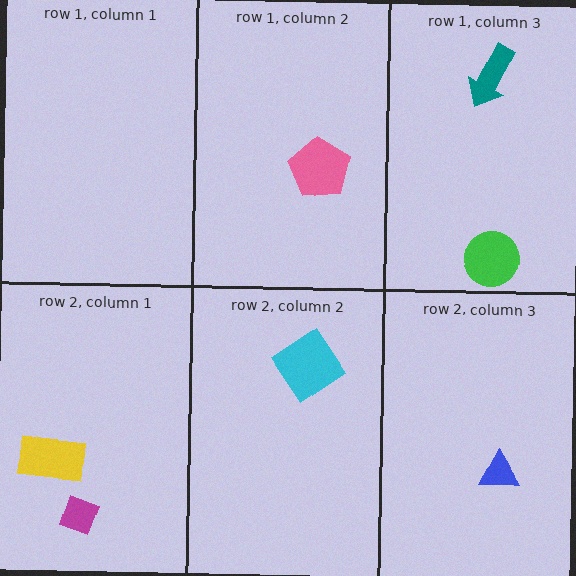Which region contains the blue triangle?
The row 2, column 3 region.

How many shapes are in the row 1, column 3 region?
2.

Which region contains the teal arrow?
The row 1, column 3 region.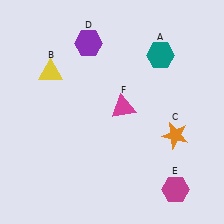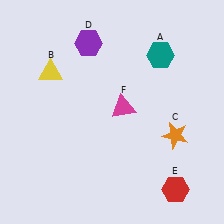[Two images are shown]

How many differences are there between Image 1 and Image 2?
There is 1 difference between the two images.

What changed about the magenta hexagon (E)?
In Image 1, E is magenta. In Image 2, it changed to red.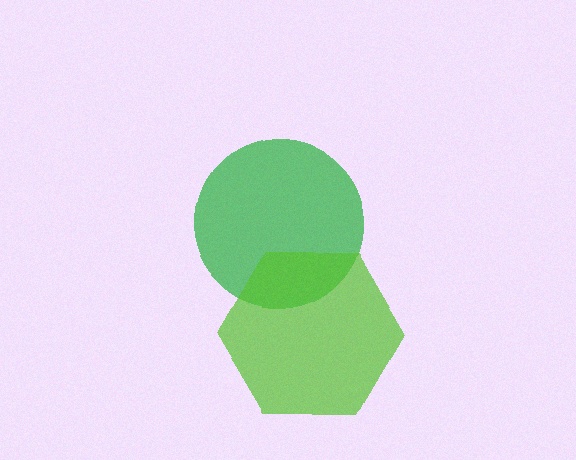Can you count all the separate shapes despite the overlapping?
Yes, there are 2 separate shapes.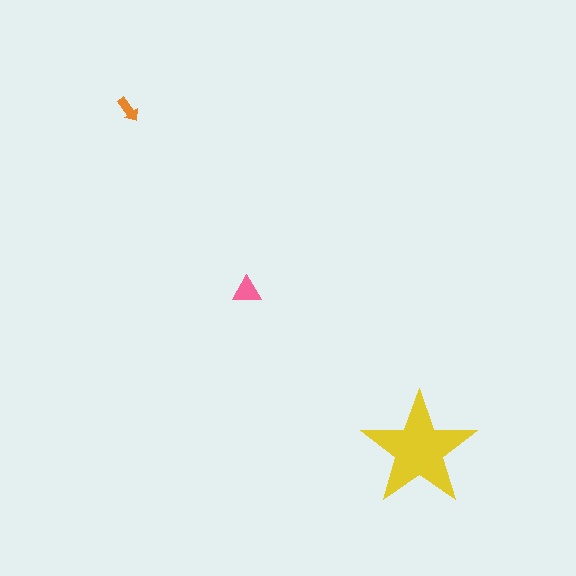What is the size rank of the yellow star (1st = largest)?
1st.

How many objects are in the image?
There are 3 objects in the image.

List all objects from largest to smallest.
The yellow star, the pink triangle, the orange arrow.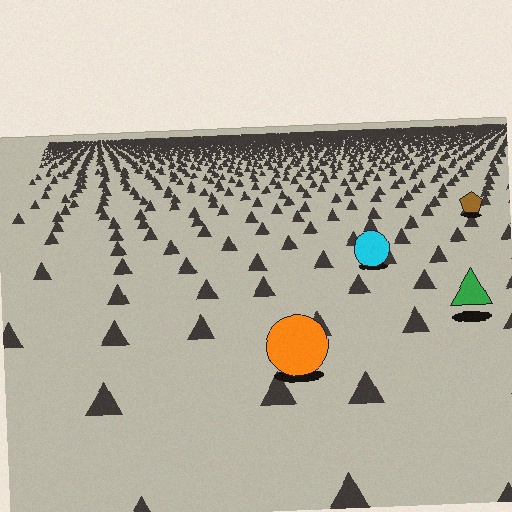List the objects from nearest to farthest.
From nearest to farthest: the orange circle, the green triangle, the cyan circle, the brown pentagon.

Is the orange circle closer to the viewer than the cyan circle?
Yes. The orange circle is closer — you can tell from the texture gradient: the ground texture is coarser near it.